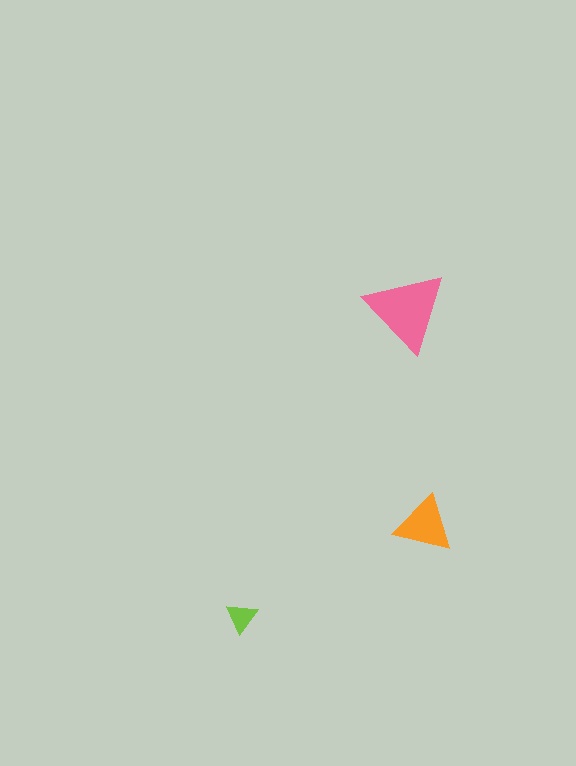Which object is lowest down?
The lime triangle is bottommost.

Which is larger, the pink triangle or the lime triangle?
The pink one.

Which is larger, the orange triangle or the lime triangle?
The orange one.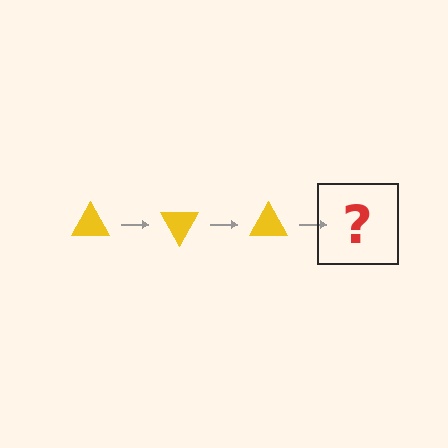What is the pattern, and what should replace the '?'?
The pattern is that the triangle rotates 60 degrees each step. The '?' should be a yellow triangle rotated 180 degrees.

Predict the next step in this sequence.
The next step is a yellow triangle rotated 180 degrees.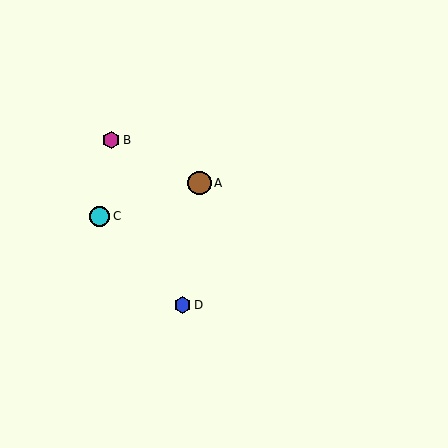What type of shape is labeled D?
Shape D is a blue hexagon.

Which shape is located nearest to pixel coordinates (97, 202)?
The cyan circle (labeled C) at (100, 216) is nearest to that location.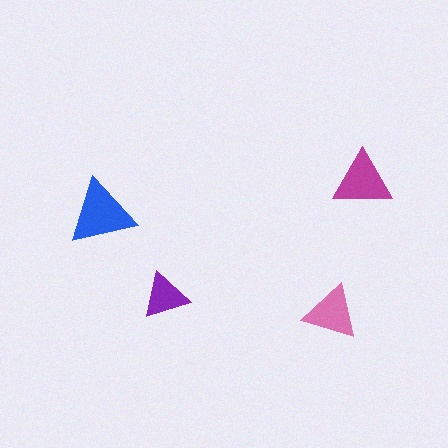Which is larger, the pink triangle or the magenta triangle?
The magenta one.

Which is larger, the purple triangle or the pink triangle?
The pink one.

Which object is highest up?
The magenta triangle is topmost.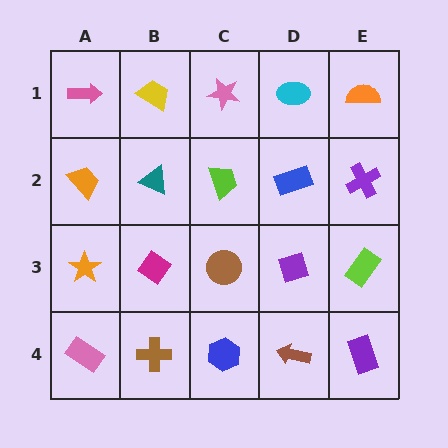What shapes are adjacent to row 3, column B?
A teal triangle (row 2, column B), a brown cross (row 4, column B), an orange star (row 3, column A), a brown circle (row 3, column C).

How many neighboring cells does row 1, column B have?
3.